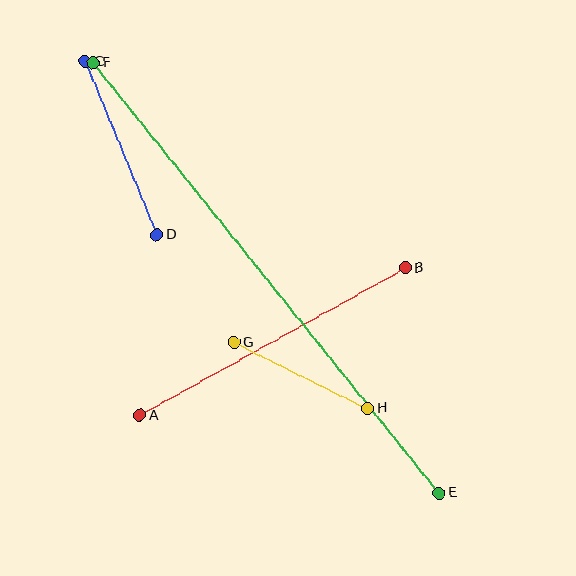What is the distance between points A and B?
The distance is approximately 303 pixels.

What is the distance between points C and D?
The distance is approximately 187 pixels.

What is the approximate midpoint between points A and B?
The midpoint is at approximately (273, 342) pixels.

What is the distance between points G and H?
The distance is approximately 149 pixels.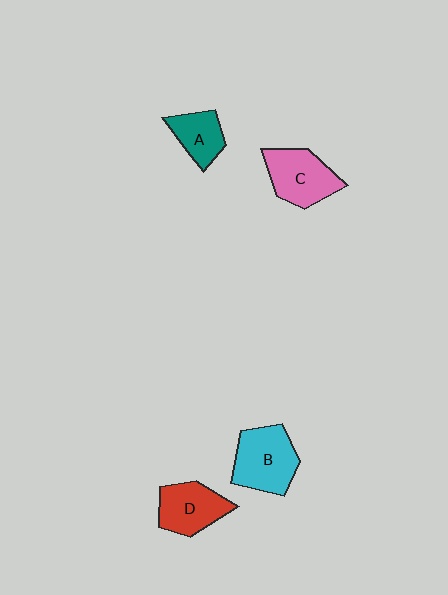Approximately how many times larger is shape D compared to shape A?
Approximately 1.3 times.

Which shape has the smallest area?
Shape A (teal).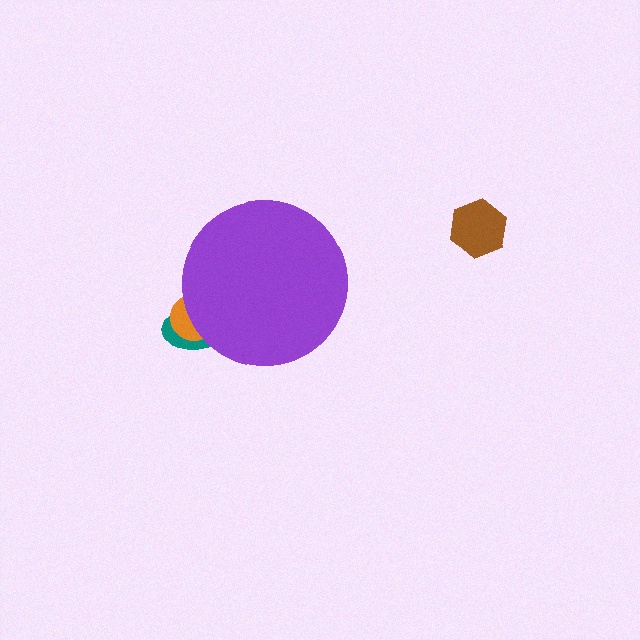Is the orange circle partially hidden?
Yes, the orange circle is partially hidden behind the purple circle.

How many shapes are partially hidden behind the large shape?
2 shapes are partially hidden.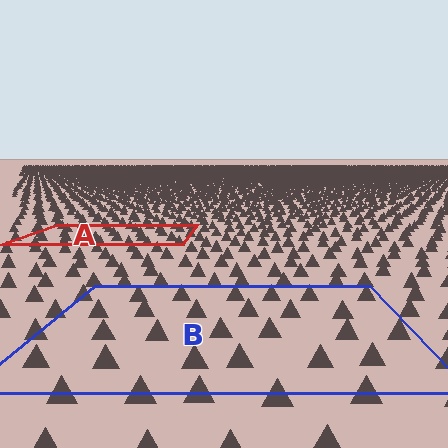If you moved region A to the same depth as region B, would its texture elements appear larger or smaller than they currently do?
They would appear larger. At a closer depth, the same texture elements are projected at a bigger on-screen size.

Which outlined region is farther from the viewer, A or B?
Region A is farther from the viewer — the texture elements inside it appear smaller and more densely packed.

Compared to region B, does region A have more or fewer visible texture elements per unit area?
Region A has more texture elements per unit area — they are packed more densely because it is farther away.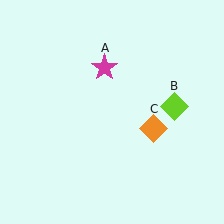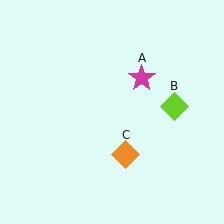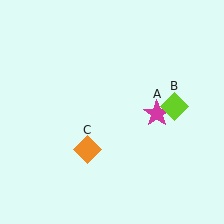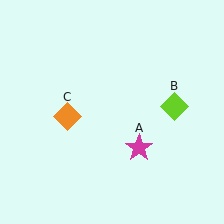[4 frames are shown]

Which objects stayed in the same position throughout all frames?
Lime diamond (object B) remained stationary.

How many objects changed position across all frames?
2 objects changed position: magenta star (object A), orange diamond (object C).